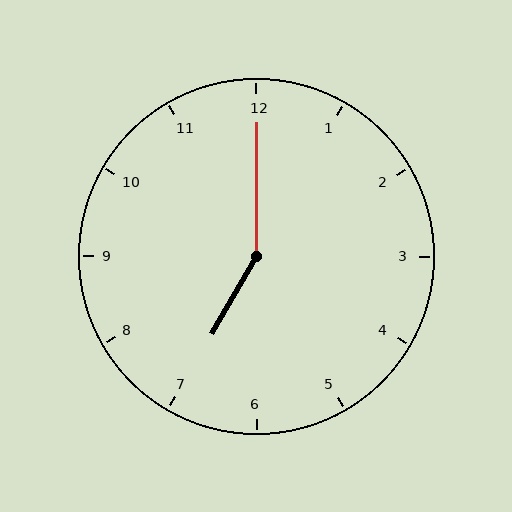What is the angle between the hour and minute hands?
Approximately 150 degrees.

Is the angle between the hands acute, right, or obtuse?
It is obtuse.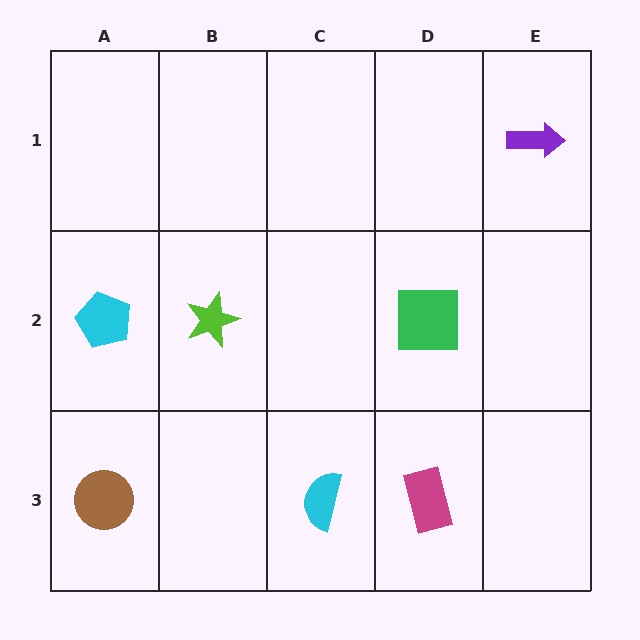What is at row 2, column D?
A green square.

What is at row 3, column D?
A magenta rectangle.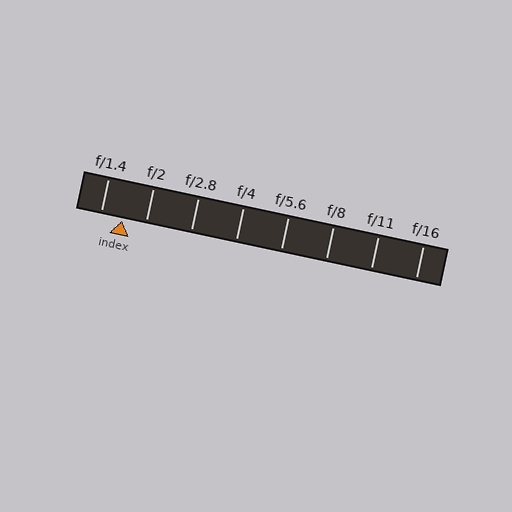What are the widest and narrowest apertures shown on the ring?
The widest aperture shown is f/1.4 and the narrowest is f/16.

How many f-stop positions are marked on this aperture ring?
There are 8 f-stop positions marked.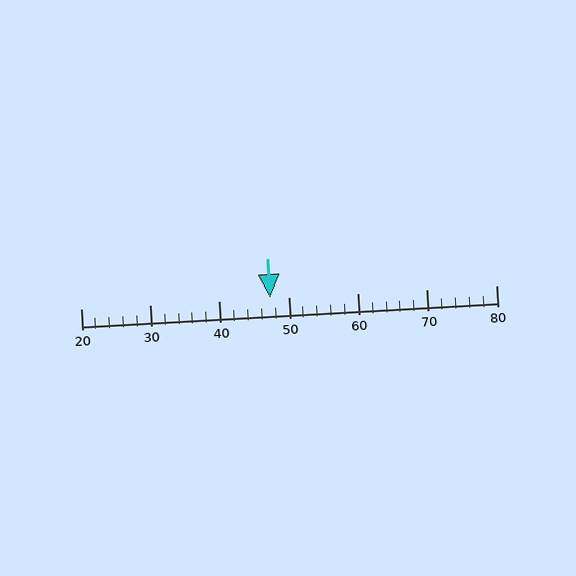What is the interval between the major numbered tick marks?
The major tick marks are spaced 10 units apart.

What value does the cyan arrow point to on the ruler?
The cyan arrow points to approximately 47.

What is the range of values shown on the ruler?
The ruler shows values from 20 to 80.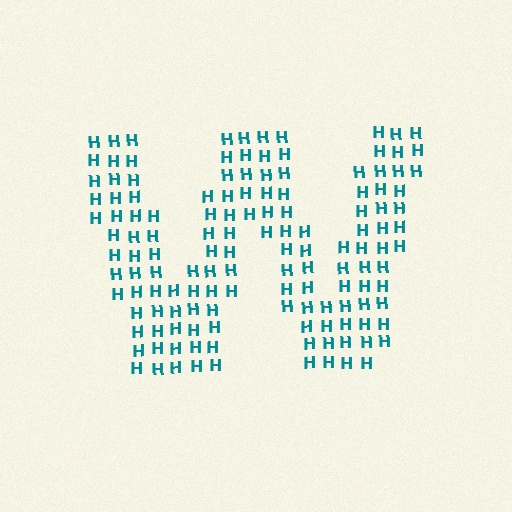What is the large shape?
The large shape is the letter W.